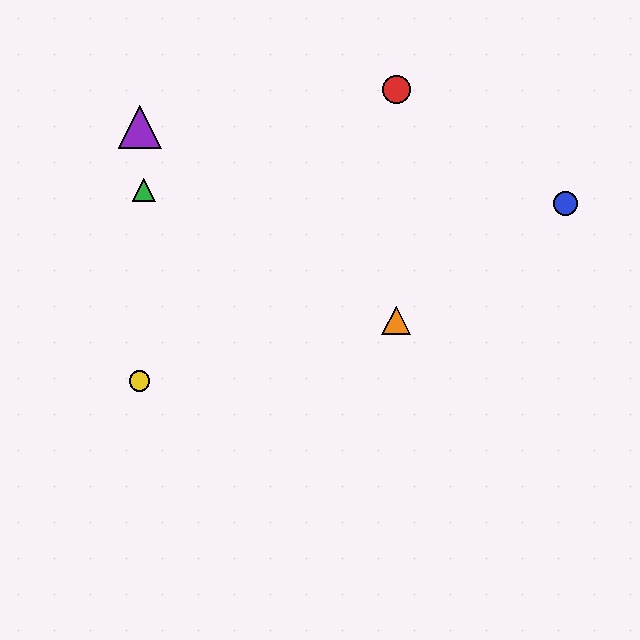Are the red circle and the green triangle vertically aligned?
No, the red circle is at x≈396 and the green triangle is at x≈144.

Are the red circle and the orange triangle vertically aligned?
Yes, both are at x≈396.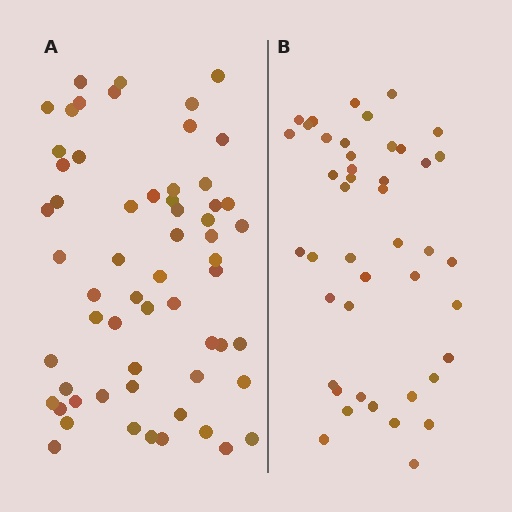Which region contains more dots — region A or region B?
Region A (the left region) has more dots.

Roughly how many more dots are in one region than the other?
Region A has approximately 15 more dots than region B.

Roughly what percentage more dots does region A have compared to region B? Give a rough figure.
About 35% more.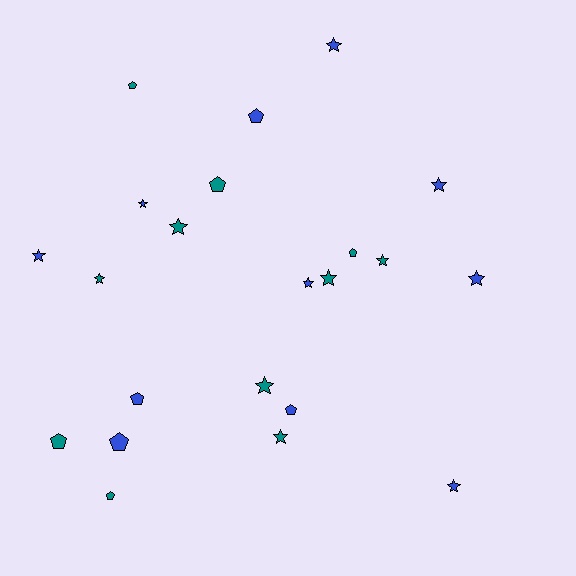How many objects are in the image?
There are 22 objects.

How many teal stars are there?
There are 6 teal stars.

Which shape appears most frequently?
Star, with 13 objects.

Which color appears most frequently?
Teal, with 11 objects.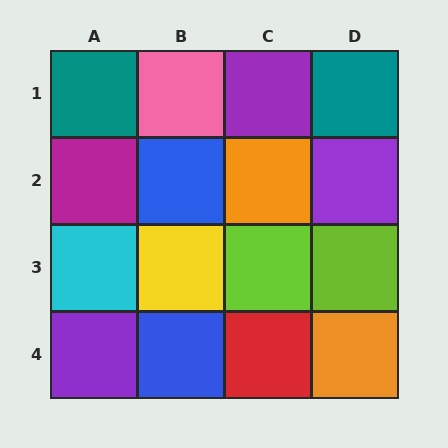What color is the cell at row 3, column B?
Yellow.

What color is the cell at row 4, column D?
Orange.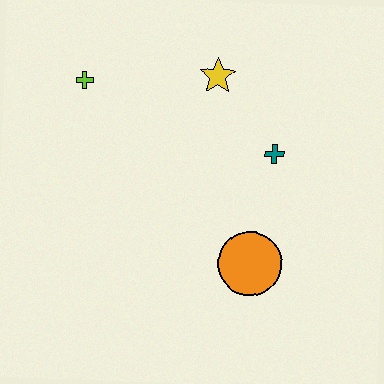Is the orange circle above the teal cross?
No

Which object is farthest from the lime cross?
The orange circle is farthest from the lime cross.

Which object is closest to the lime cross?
The yellow star is closest to the lime cross.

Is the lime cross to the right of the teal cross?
No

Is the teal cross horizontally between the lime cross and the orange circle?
No